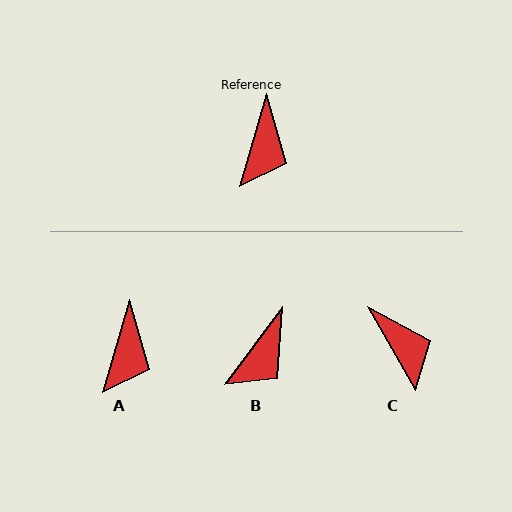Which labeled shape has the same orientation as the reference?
A.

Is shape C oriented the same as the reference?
No, it is off by about 46 degrees.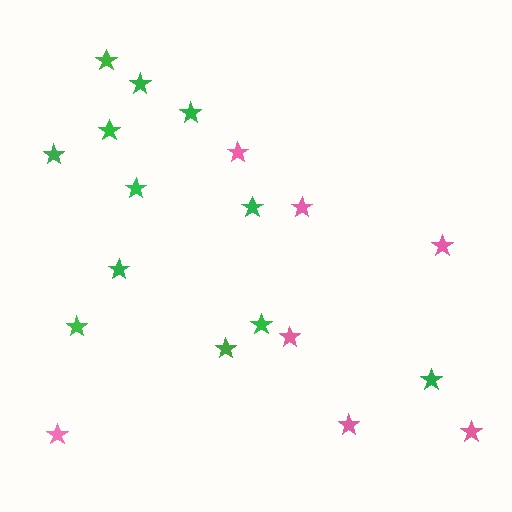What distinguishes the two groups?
There are 2 groups: one group of pink stars (7) and one group of green stars (12).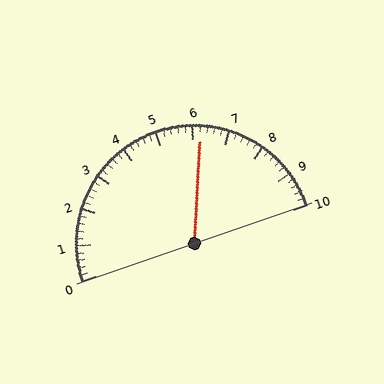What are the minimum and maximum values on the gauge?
The gauge ranges from 0 to 10.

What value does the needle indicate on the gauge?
The needle indicates approximately 6.2.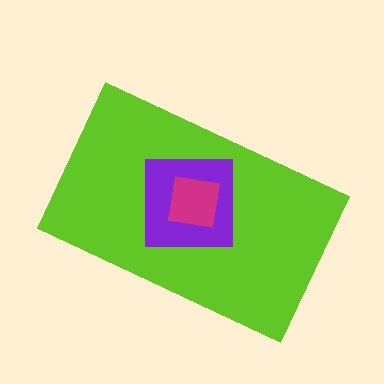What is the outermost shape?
The lime rectangle.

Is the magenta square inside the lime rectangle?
Yes.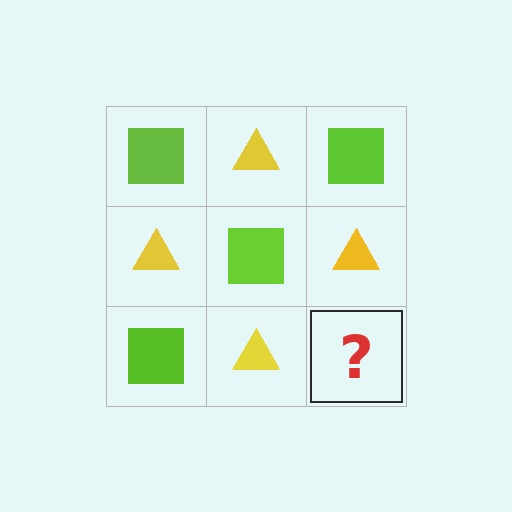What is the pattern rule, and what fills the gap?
The rule is that it alternates lime square and yellow triangle in a checkerboard pattern. The gap should be filled with a lime square.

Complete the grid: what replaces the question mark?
The question mark should be replaced with a lime square.